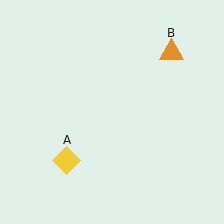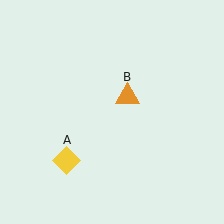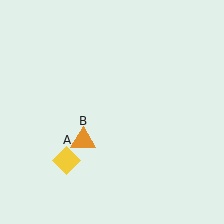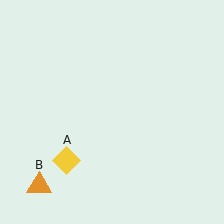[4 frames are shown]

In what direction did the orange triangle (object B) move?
The orange triangle (object B) moved down and to the left.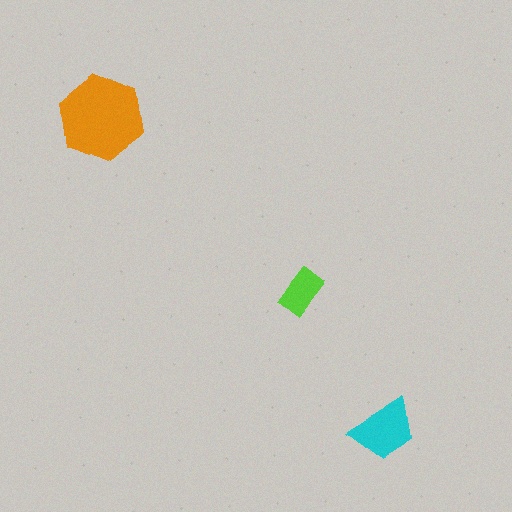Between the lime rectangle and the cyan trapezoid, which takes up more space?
The cyan trapezoid.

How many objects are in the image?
There are 3 objects in the image.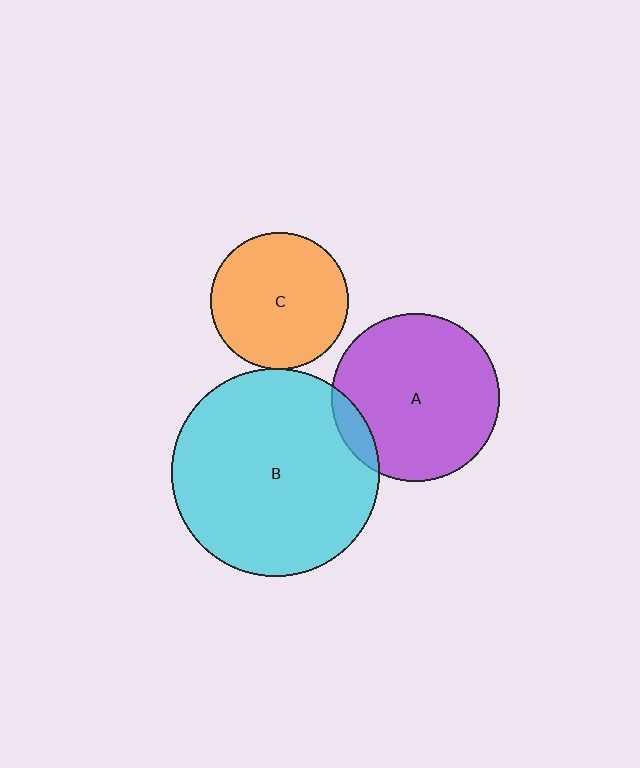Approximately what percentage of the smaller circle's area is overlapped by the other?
Approximately 5%.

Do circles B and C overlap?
Yes.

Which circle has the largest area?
Circle B (cyan).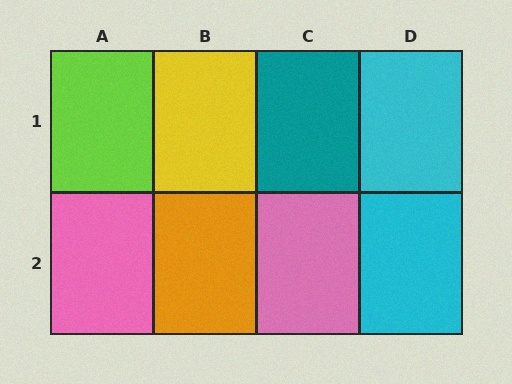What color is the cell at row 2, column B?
Orange.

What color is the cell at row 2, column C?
Pink.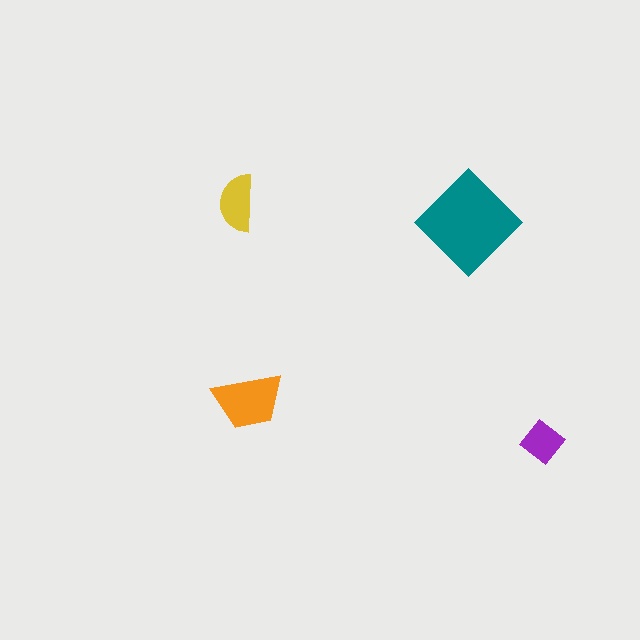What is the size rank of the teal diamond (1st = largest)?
1st.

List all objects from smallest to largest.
The purple diamond, the yellow semicircle, the orange trapezoid, the teal diamond.